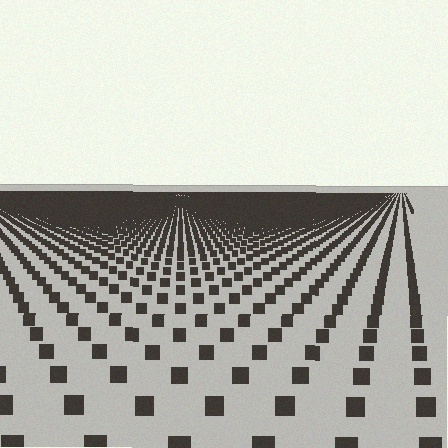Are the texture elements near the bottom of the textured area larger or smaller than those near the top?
Larger. Near the bottom, elements are closer to the viewer and appear at a bigger on-screen size.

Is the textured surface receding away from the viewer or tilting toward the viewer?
The surface is receding away from the viewer. Texture elements get smaller and denser toward the top.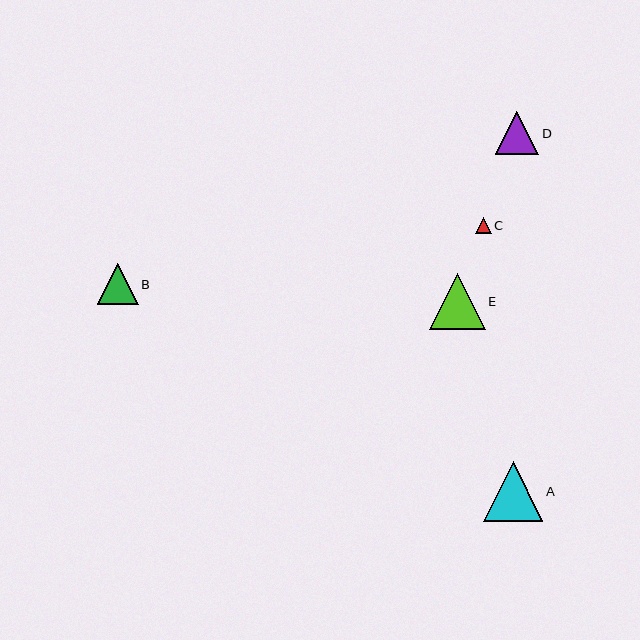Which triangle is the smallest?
Triangle C is the smallest with a size of approximately 16 pixels.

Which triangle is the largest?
Triangle A is the largest with a size of approximately 60 pixels.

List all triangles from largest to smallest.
From largest to smallest: A, E, D, B, C.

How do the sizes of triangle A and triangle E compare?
Triangle A and triangle E are approximately the same size.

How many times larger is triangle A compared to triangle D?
Triangle A is approximately 1.4 times the size of triangle D.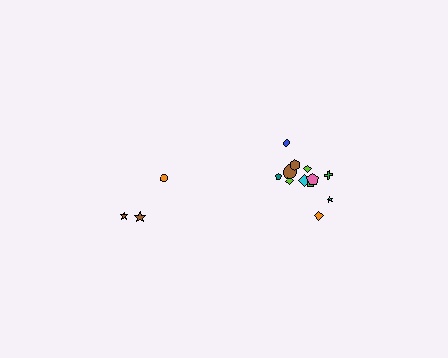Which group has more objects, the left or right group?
The right group.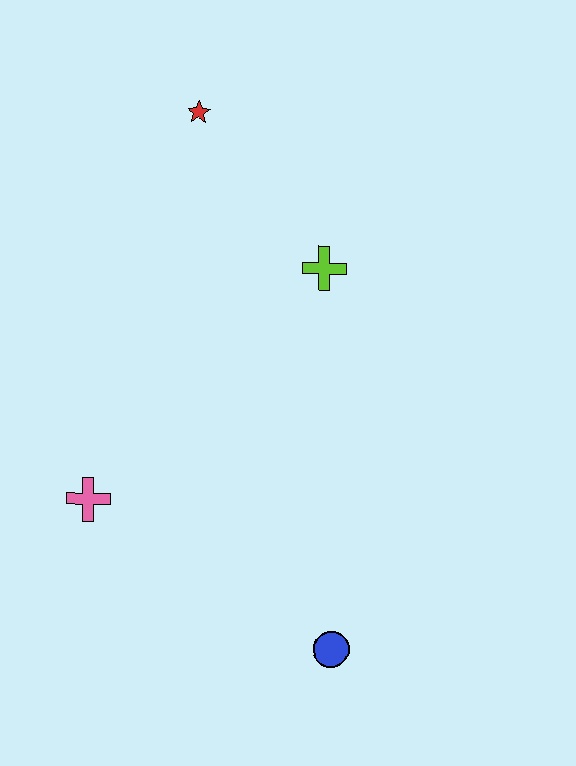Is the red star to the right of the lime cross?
No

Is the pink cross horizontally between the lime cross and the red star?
No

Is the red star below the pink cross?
No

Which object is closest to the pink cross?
The blue circle is closest to the pink cross.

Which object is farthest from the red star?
The blue circle is farthest from the red star.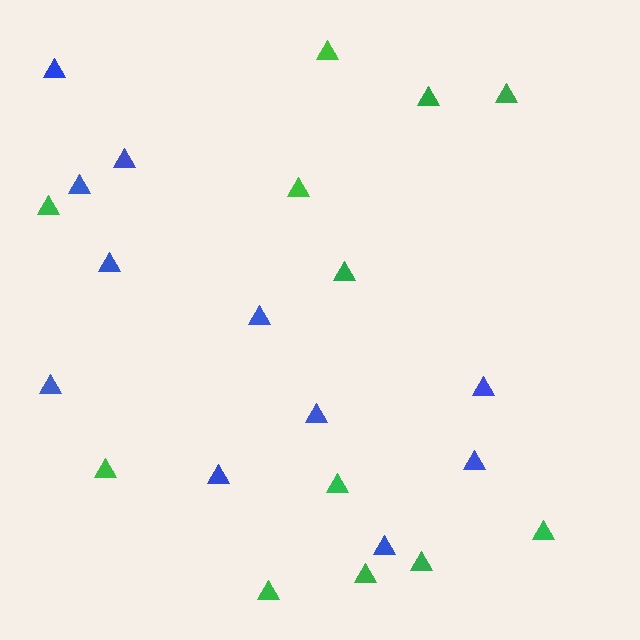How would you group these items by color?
There are 2 groups: one group of green triangles (12) and one group of blue triangles (11).